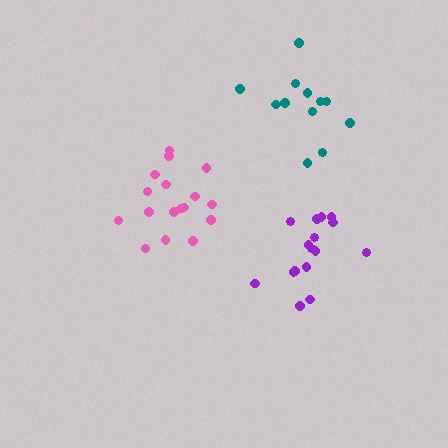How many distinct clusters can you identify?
There are 3 distinct clusters.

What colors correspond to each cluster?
The clusters are colored: teal, pink, purple.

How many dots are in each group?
Group 1: 13 dots, Group 2: 17 dots, Group 3: 16 dots (46 total).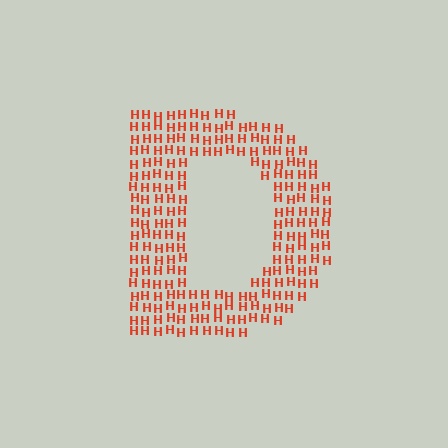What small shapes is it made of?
It is made of small letter H's.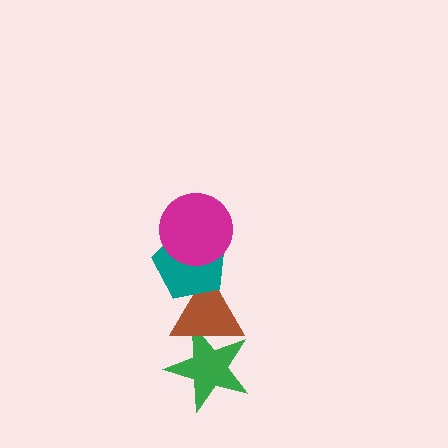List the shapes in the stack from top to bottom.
From top to bottom: the magenta circle, the teal pentagon, the brown triangle, the green star.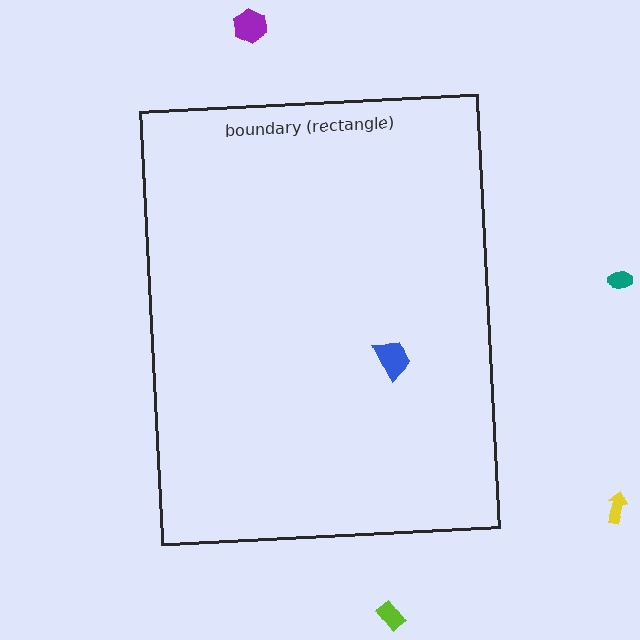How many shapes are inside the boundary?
1 inside, 4 outside.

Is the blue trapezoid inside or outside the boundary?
Inside.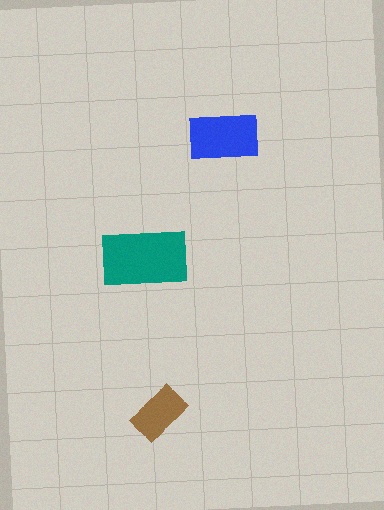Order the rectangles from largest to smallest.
the teal one, the blue one, the brown one.